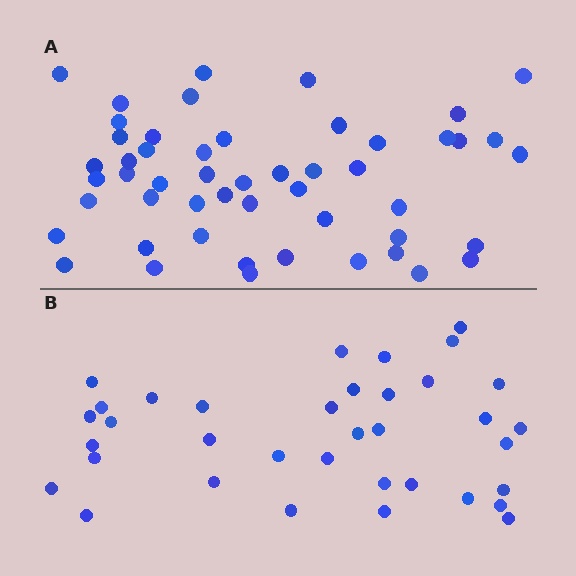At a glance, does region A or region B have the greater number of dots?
Region A (the top region) has more dots.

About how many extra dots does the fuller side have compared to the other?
Region A has approximately 15 more dots than region B.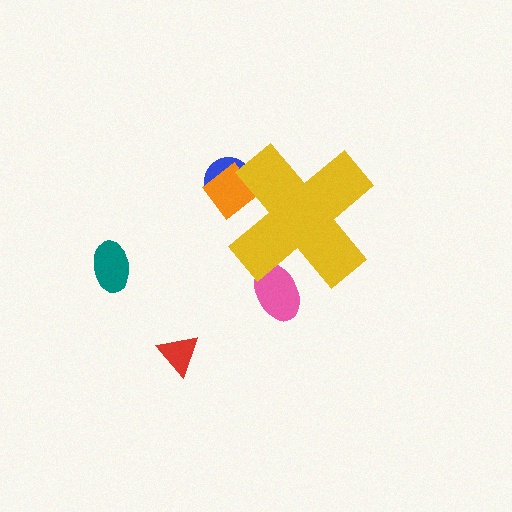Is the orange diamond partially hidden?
Yes, the orange diamond is partially hidden behind the yellow cross.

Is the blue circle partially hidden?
Yes, the blue circle is partially hidden behind the yellow cross.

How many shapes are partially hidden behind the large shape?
3 shapes are partially hidden.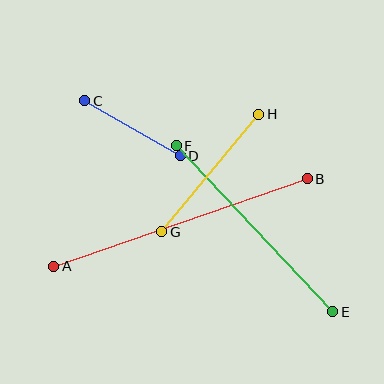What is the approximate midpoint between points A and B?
The midpoint is at approximately (181, 222) pixels.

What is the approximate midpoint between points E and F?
The midpoint is at approximately (255, 229) pixels.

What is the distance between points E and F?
The distance is approximately 228 pixels.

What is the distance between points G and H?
The distance is approximately 152 pixels.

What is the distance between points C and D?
The distance is approximately 110 pixels.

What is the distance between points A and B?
The distance is approximately 268 pixels.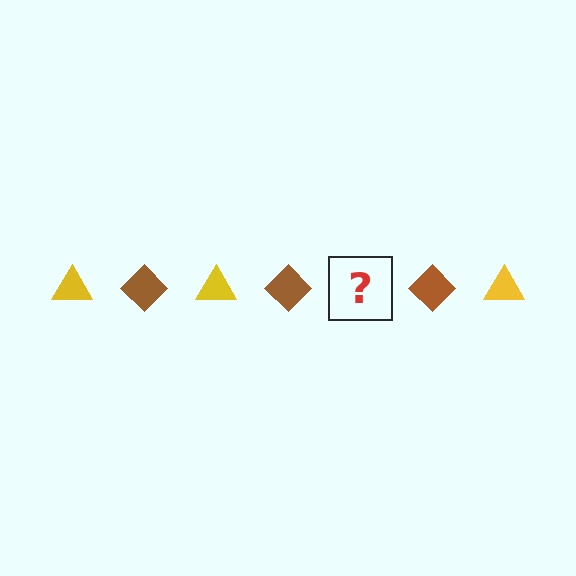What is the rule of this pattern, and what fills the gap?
The rule is that the pattern alternates between yellow triangle and brown diamond. The gap should be filled with a yellow triangle.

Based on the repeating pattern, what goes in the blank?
The blank should be a yellow triangle.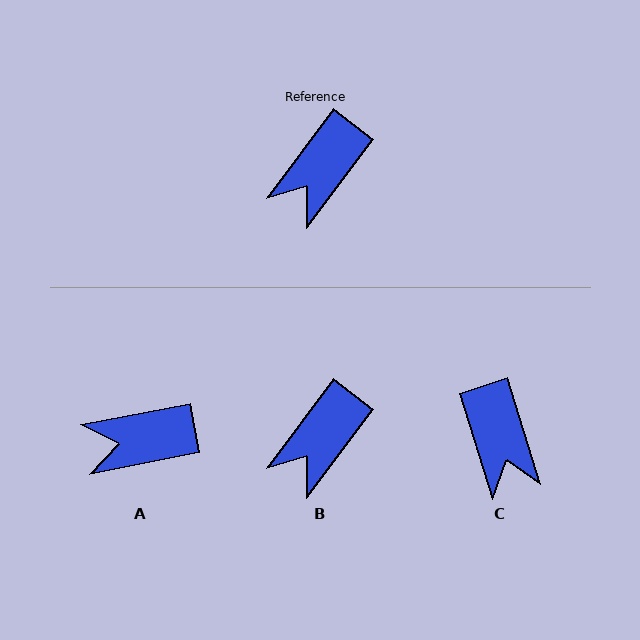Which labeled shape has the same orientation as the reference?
B.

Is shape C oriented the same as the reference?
No, it is off by about 54 degrees.